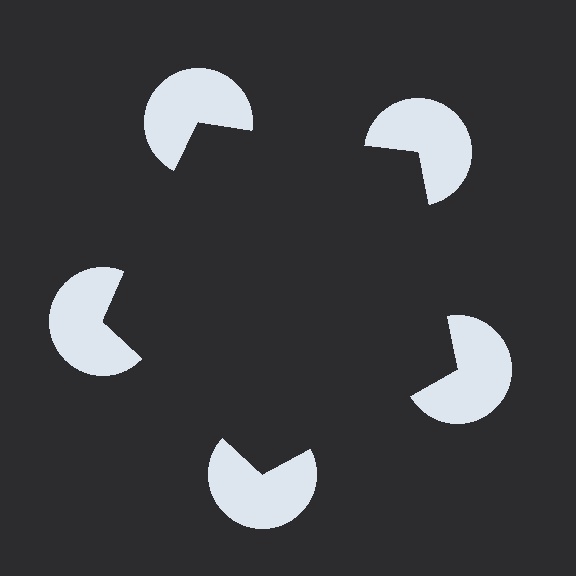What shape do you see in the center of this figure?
An illusory pentagon — its edges are inferred from the aligned wedge cuts in the pac-man discs, not physically drawn.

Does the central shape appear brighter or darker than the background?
It typically appears slightly darker than the background, even though no actual brightness change is drawn.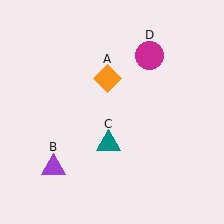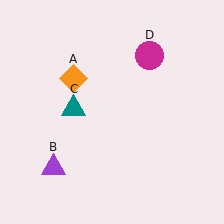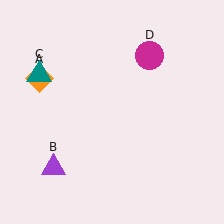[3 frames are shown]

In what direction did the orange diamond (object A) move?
The orange diamond (object A) moved left.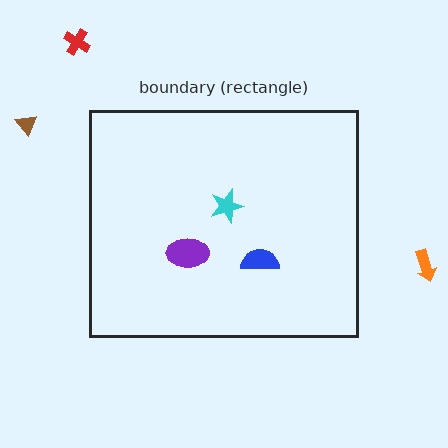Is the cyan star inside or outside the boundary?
Inside.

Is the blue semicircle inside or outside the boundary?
Inside.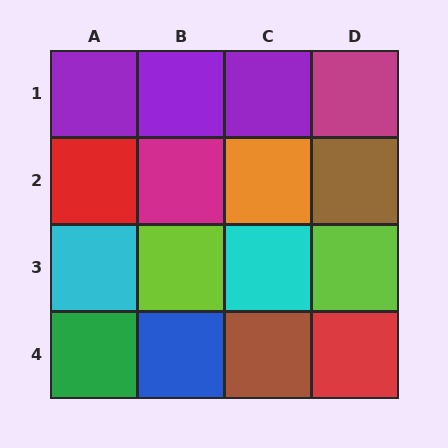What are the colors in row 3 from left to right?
Cyan, lime, cyan, lime.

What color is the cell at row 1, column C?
Purple.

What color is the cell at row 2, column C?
Orange.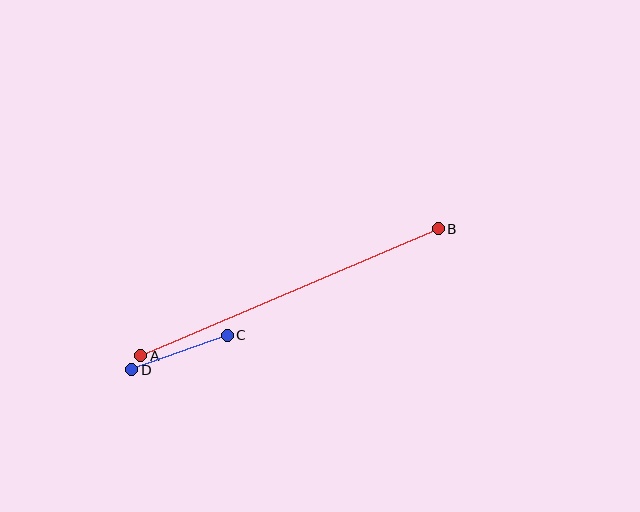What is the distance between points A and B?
The distance is approximately 324 pixels.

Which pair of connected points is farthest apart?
Points A and B are farthest apart.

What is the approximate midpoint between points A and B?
The midpoint is at approximately (289, 292) pixels.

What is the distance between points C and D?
The distance is approximately 102 pixels.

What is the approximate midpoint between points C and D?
The midpoint is at approximately (180, 352) pixels.